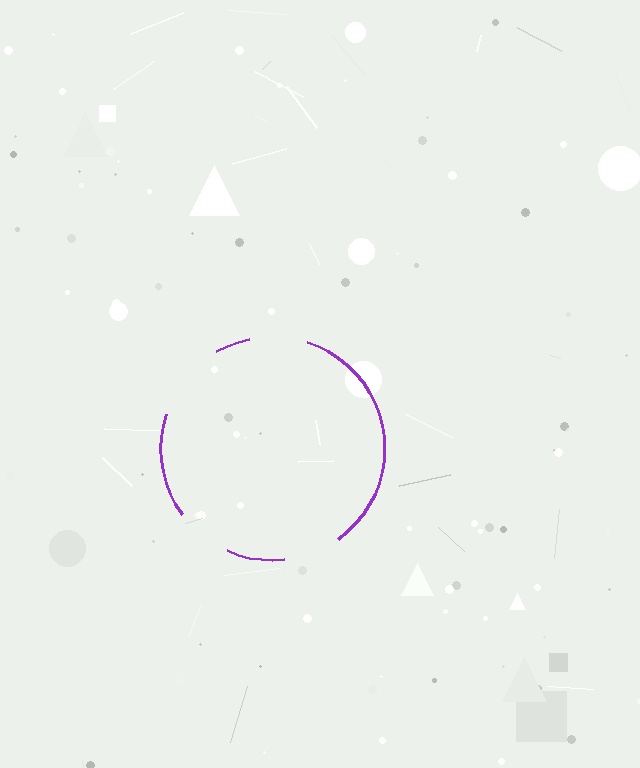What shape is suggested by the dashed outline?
The dashed outline suggests a circle.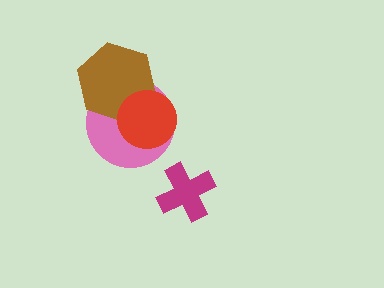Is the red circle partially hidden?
No, no other shape covers it.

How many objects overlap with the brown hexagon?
2 objects overlap with the brown hexagon.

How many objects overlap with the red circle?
2 objects overlap with the red circle.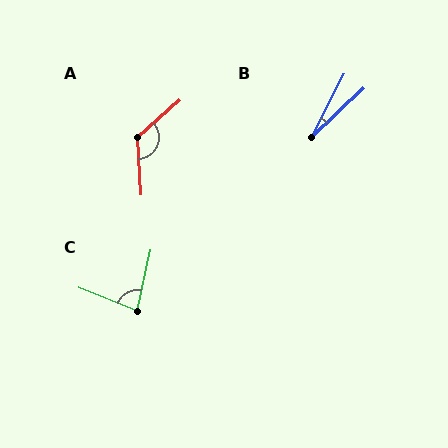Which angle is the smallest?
B, at approximately 20 degrees.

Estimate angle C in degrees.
Approximately 80 degrees.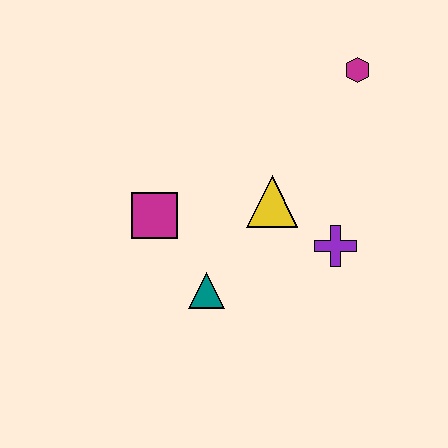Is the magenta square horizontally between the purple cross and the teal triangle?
No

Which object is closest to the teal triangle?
The magenta square is closest to the teal triangle.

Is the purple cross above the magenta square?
No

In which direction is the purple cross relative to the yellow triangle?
The purple cross is to the right of the yellow triangle.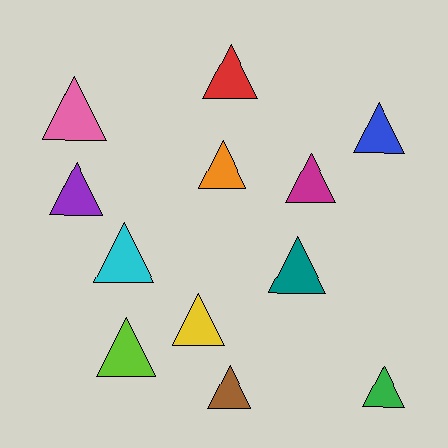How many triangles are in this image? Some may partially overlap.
There are 12 triangles.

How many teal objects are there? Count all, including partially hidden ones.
There is 1 teal object.